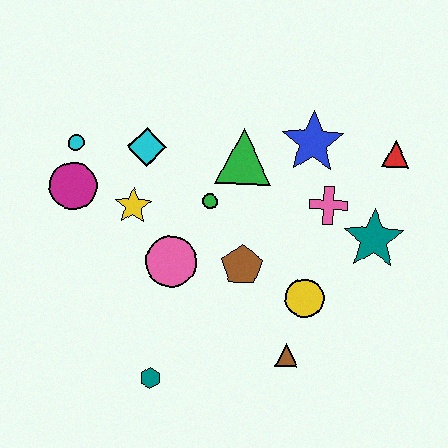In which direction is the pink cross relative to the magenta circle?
The pink cross is to the right of the magenta circle.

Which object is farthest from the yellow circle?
The cyan circle is farthest from the yellow circle.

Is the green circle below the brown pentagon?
No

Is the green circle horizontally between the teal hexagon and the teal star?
Yes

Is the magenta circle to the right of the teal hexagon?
No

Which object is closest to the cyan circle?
The magenta circle is closest to the cyan circle.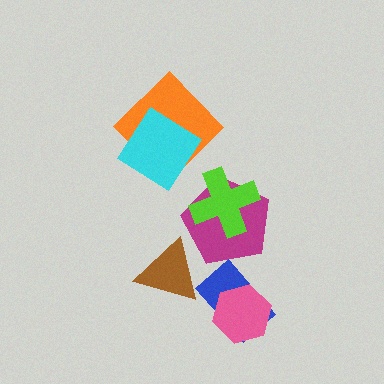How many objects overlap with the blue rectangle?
1 object overlaps with the blue rectangle.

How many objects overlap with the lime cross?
1 object overlaps with the lime cross.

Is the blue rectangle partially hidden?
Yes, it is partially covered by another shape.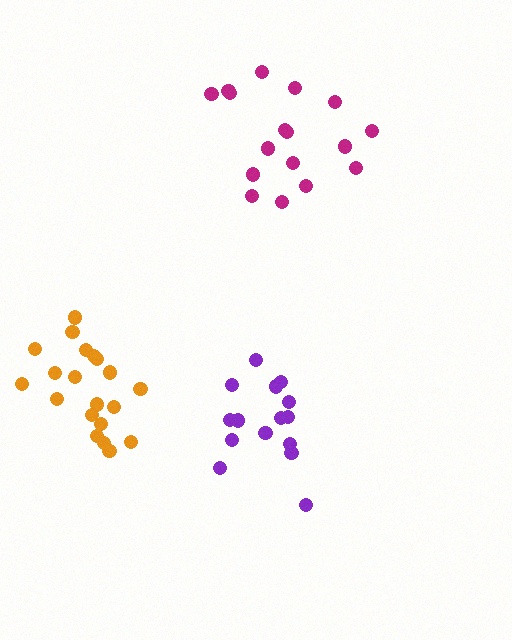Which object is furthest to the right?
The magenta cluster is rightmost.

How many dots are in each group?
Group 1: 15 dots, Group 2: 17 dots, Group 3: 20 dots (52 total).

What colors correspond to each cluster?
The clusters are colored: purple, magenta, orange.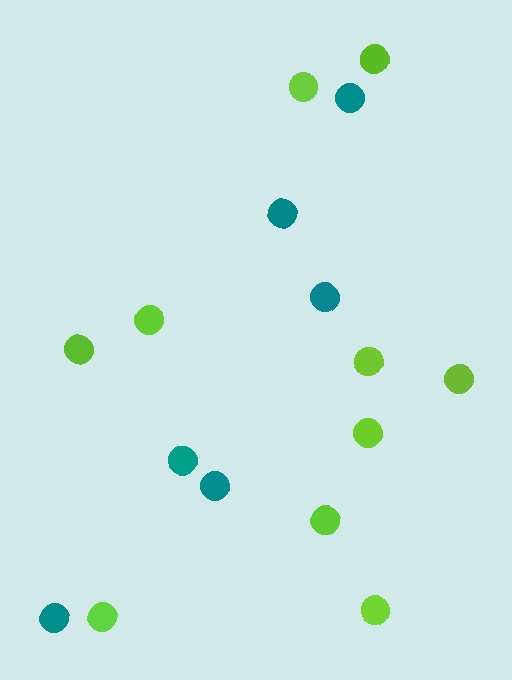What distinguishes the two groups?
There are 2 groups: one group of lime circles (10) and one group of teal circles (6).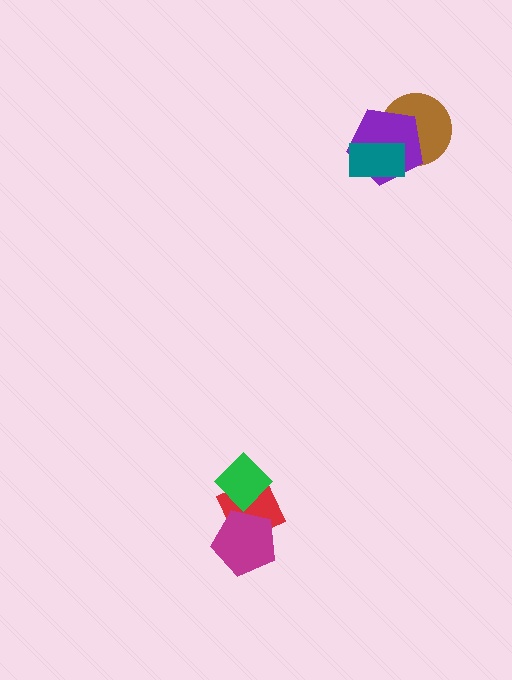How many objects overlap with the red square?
2 objects overlap with the red square.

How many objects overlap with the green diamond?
1 object overlaps with the green diamond.